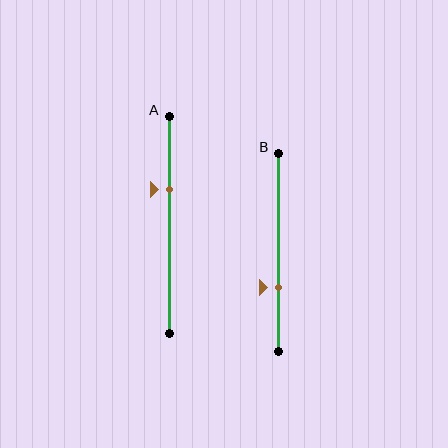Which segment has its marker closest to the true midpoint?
Segment A has its marker closest to the true midpoint.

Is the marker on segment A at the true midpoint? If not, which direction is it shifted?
No, the marker on segment A is shifted upward by about 16% of the segment length.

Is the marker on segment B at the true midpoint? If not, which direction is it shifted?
No, the marker on segment B is shifted downward by about 17% of the segment length.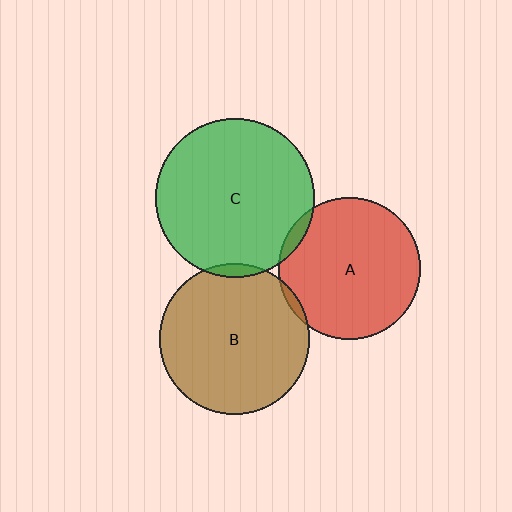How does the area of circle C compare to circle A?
Approximately 1.2 times.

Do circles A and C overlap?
Yes.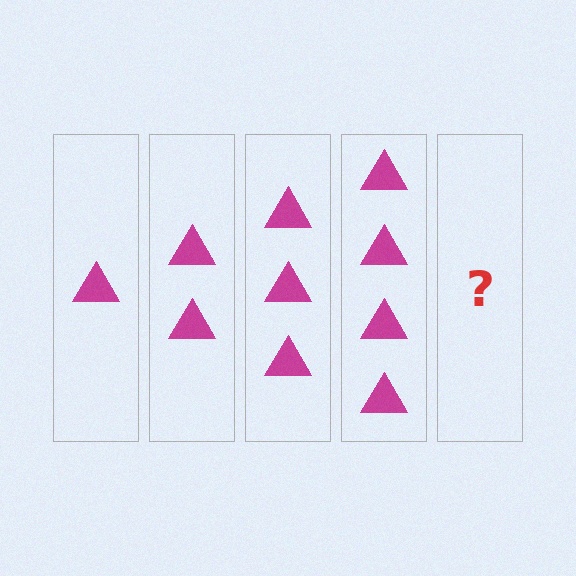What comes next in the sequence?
The next element should be 5 triangles.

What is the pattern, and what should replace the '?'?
The pattern is that each step adds one more triangle. The '?' should be 5 triangles.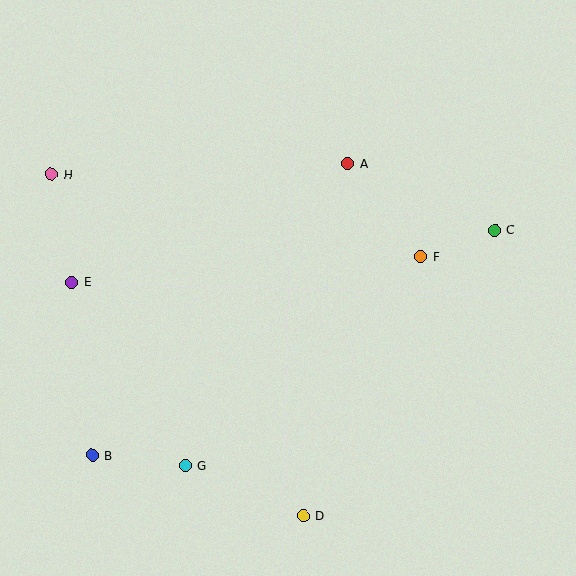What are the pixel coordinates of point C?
Point C is at (494, 230).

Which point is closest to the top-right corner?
Point C is closest to the top-right corner.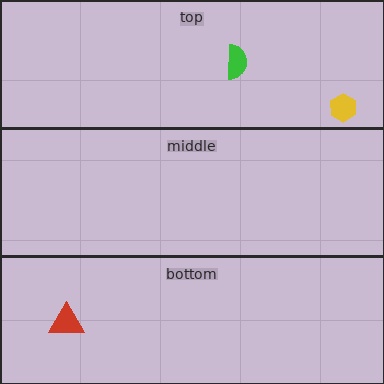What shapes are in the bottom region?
The red triangle.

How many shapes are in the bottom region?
1.